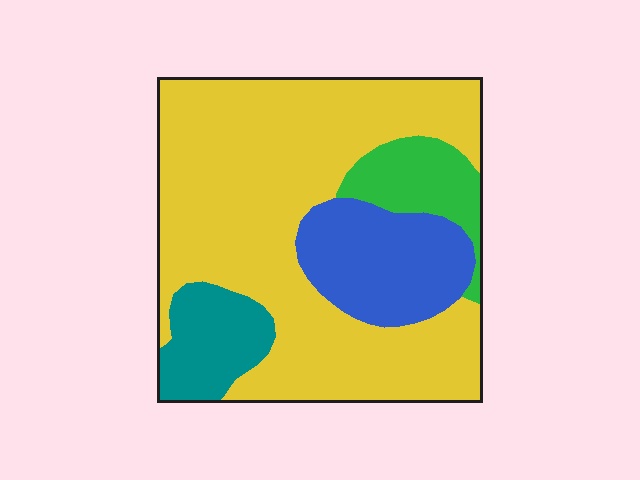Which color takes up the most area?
Yellow, at roughly 65%.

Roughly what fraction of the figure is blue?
Blue takes up about one sixth (1/6) of the figure.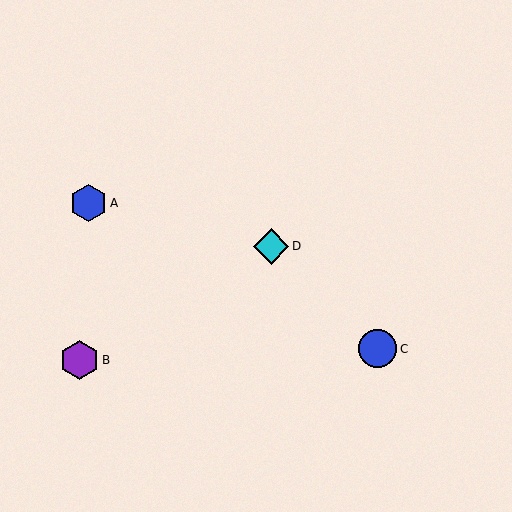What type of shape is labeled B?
Shape B is a purple hexagon.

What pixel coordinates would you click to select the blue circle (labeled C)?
Click at (378, 349) to select the blue circle C.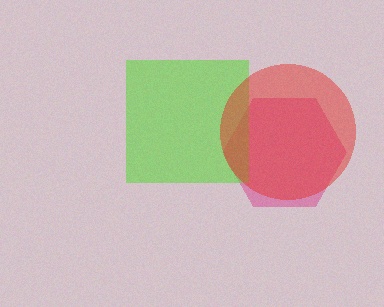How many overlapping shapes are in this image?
There are 3 overlapping shapes in the image.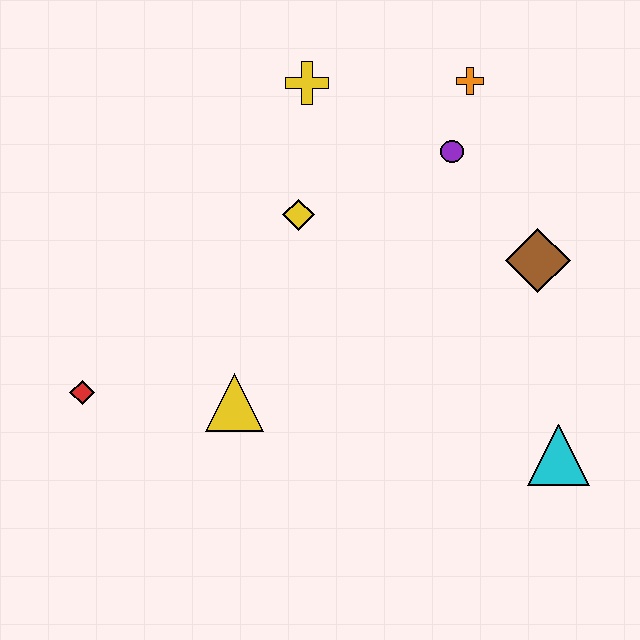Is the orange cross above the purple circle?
Yes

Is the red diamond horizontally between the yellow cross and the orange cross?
No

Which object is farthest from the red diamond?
The orange cross is farthest from the red diamond.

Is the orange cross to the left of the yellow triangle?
No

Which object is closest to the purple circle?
The orange cross is closest to the purple circle.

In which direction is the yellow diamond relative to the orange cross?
The yellow diamond is to the left of the orange cross.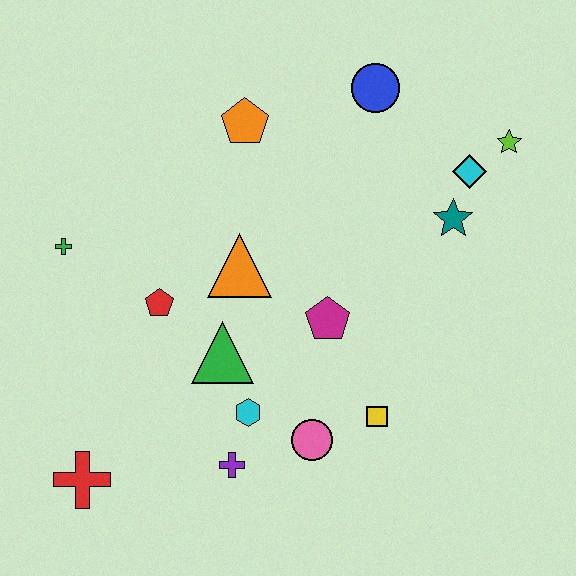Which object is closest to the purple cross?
The cyan hexagon is closest to the purple cross.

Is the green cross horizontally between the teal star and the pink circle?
No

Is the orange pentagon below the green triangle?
No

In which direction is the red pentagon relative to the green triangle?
The red pentagon is to the left of the green triangle.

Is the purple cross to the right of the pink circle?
No